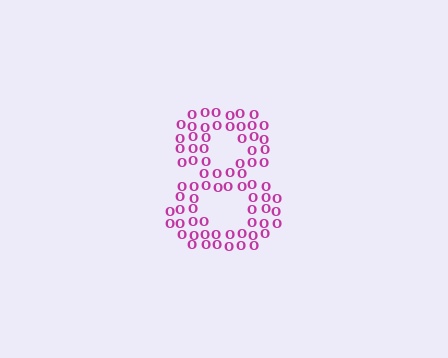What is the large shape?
The large shape is the digit 8.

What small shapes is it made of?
It is made of small letter O's.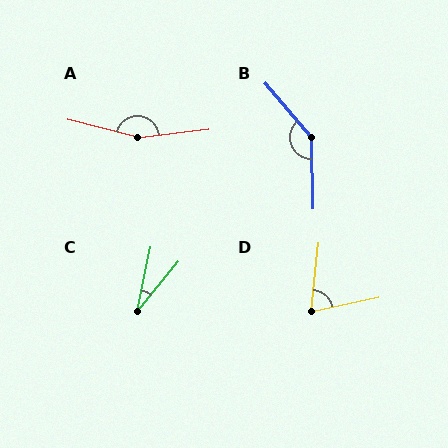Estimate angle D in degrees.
Approximately 72 degrees.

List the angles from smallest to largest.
C (27°), D (72°), B (141°), A (159°).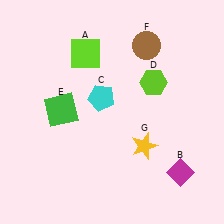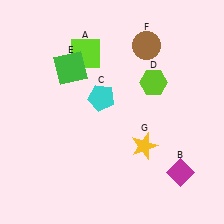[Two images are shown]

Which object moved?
The green square (E) moved up.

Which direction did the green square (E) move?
The green square (E) moved up.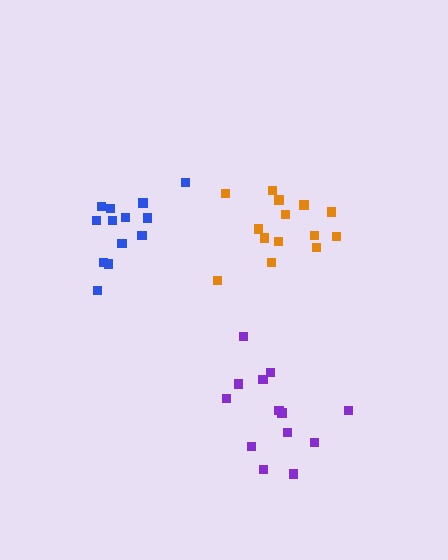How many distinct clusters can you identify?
There are 3 distinct clusters.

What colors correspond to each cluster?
The clusters are colored: purple, blue, orange.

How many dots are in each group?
Group 1: 13 dots, Group 2: 13 dots, Group 3: 14 dots (40 total).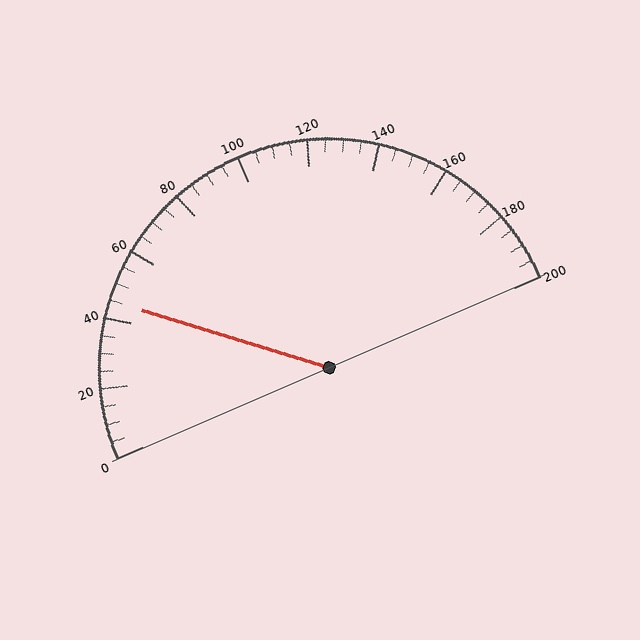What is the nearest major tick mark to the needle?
The nearest major tick mark is 40.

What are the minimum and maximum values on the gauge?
The gauge ranges from 0 to 200.